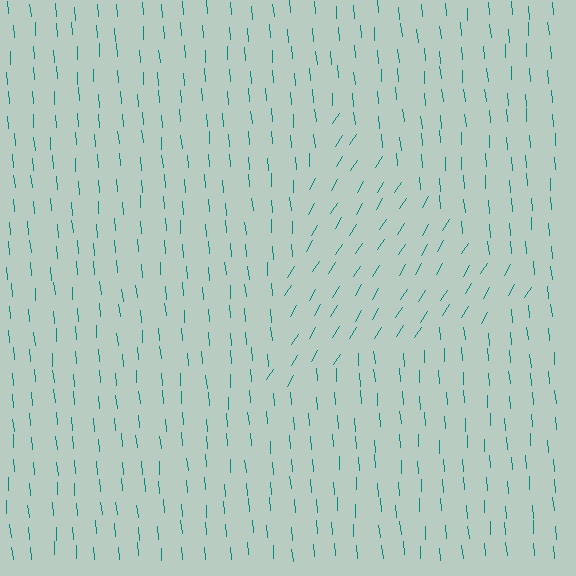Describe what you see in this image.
The image is filled with small teal line segments. A triangle region in the image has lines oriented differently from the surrounding lines, creating a visible texture boundary.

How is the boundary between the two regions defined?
The boundary is defined purely by a change in line orientation (approximately 36 degrees difference). All lines are the same color and thickness.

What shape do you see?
I see a triangle.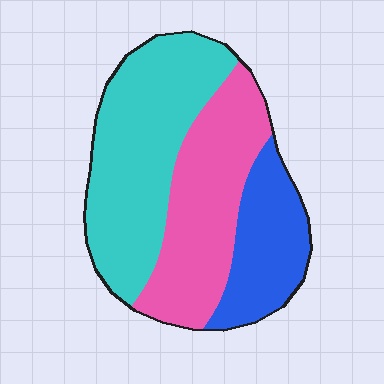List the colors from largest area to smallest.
From largest to smallest: cyan, pink, blue.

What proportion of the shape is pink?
Pink takes up about one third (1/3) of the shape.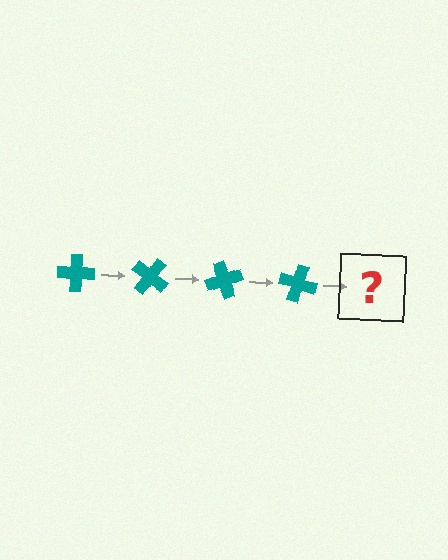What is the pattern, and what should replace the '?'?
The pattern is that the cross rotates 35 degrees each step. The '?' should be a teal cross rotated 140 degrees.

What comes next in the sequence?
The next element should be a teal cross rotated 140 degrees.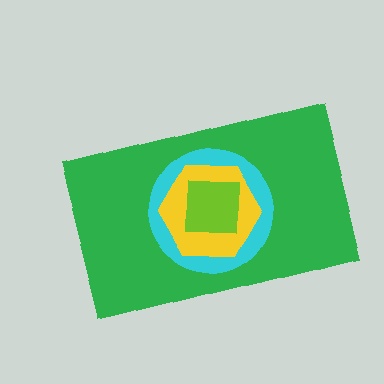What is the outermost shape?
The green rectangle.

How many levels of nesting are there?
4.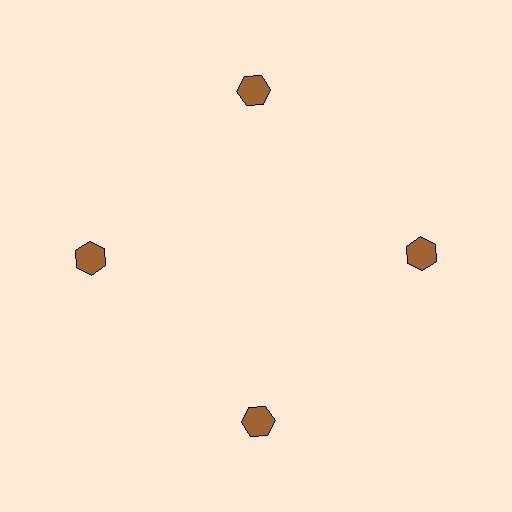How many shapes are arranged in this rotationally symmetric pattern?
There are 4 shapes, arranged in 4 groups of 1.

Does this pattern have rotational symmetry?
Yes, this pattern has 4-fold rotational symmetry. It looks the same after rotating 90 degrees around the center.